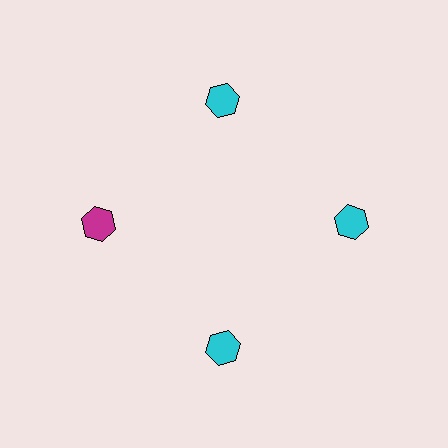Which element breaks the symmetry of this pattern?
The magenta hexagon at roughly the 9 o'clock position breaks the symmetry. All other shapes are cyan hexagons.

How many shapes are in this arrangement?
There are 4 shapes arranged in a ring pattern.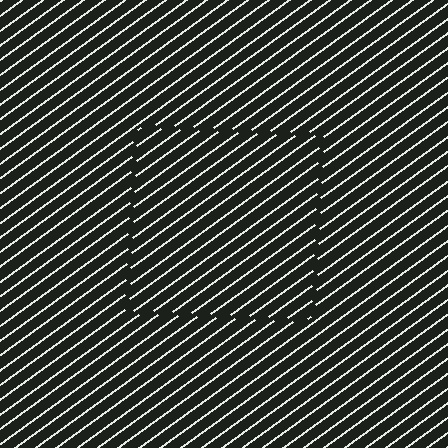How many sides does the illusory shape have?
4 sides — the line-ends trace a square.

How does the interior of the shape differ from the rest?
The interior of the shape contains the same grating, shifted by half a period — the contour is defined by the phase discontinuity where line-ends from the inner and outer gratings abut.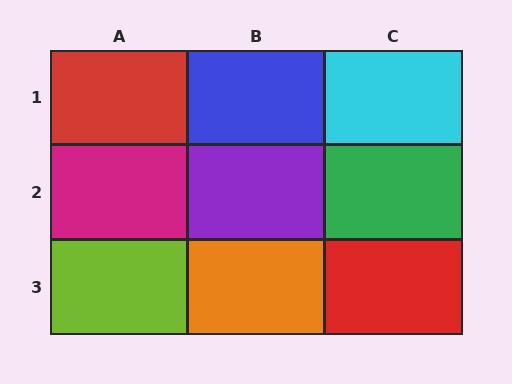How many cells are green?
1 cell is green.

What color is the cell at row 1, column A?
Red.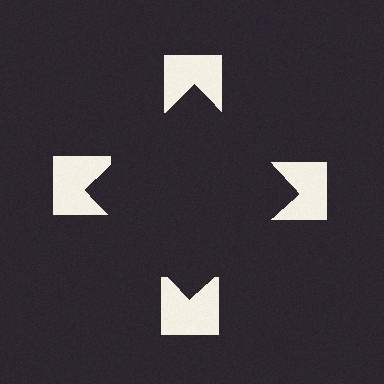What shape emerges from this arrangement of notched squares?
An illusory square — its edges are inferred from the aligned wedge cuts in the notched squares, not physically drawn.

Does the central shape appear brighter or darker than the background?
It typically appears slightly darker than the background, even though no actual brightness change is drawn.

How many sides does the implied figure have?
4 sides.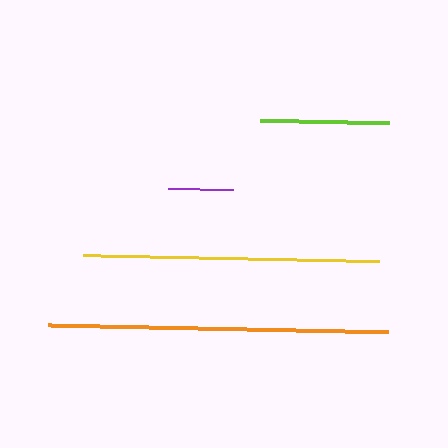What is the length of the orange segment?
The orange segment is approximately 341 pixels long.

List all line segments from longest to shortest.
From longest to shortest: orange, yellow, lime, purple.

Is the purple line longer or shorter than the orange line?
The orange line is longer than the purple line.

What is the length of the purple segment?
The purple segment is approximately 64 pixels long.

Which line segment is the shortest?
The purple line is the shortest at approximately 64 pixels.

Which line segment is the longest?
The orange line is the longest at approximately 341 pixels.